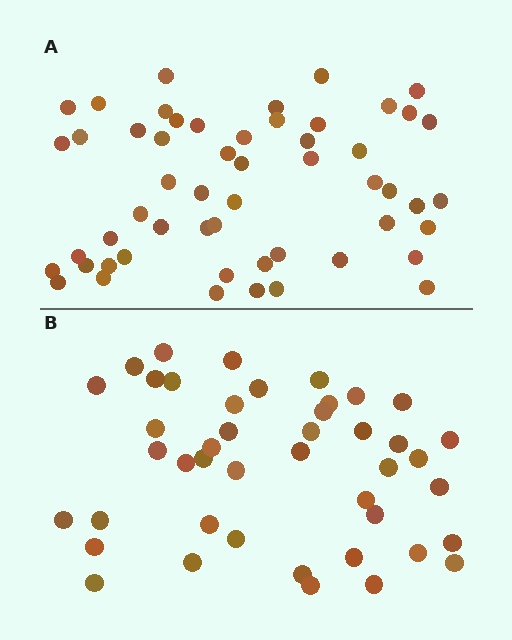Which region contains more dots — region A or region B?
Region A (the top region) has more dots.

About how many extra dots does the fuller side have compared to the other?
Region A has roughly 10 or so more dots than region B.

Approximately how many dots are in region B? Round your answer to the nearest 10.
About 40 dots. (The exact count is 44, which rounds to 40.)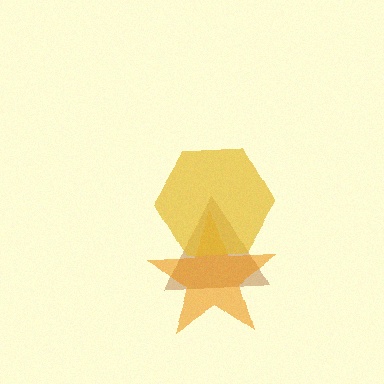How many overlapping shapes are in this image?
There are 3 overlapping shapes in the image.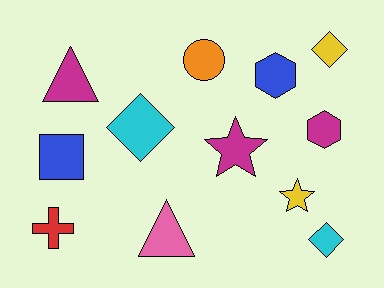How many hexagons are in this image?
There are 2 hexagons.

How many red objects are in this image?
There is 1 red object.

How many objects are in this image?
There are 12 objects.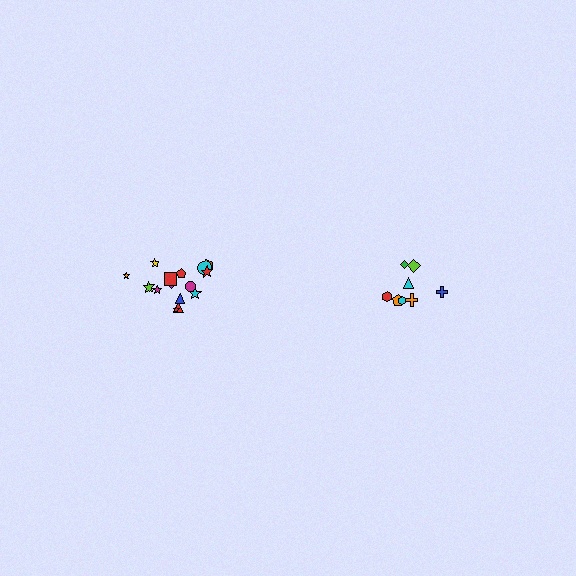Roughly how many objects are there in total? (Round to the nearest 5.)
Roughly 25 objects in total.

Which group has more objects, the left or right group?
The left group.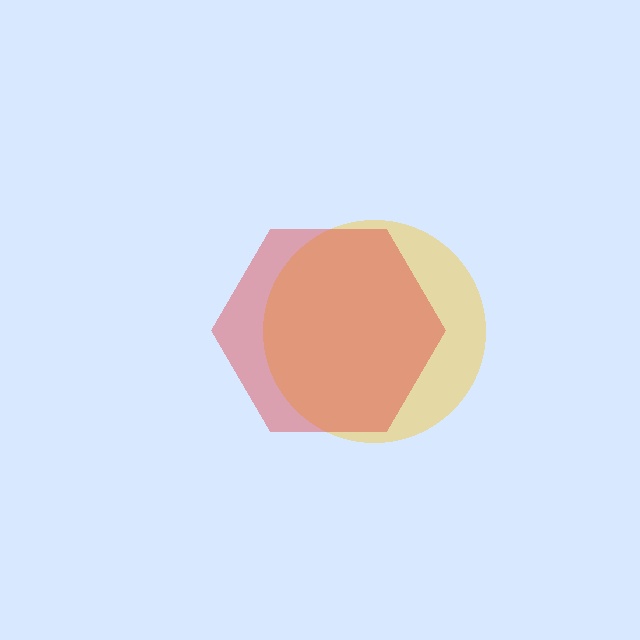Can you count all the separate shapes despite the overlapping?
Yes, there are 2 separate shapes.